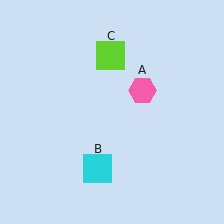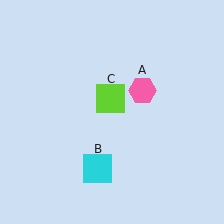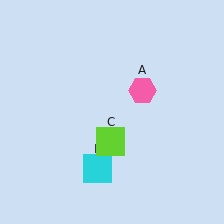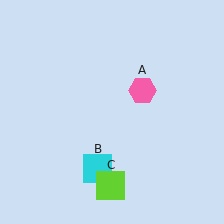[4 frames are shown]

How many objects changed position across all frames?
1 object changed position: lime square (object C).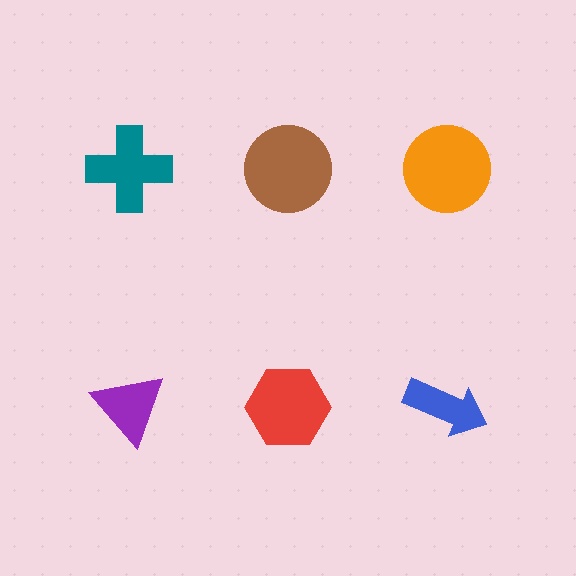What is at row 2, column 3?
A blue arrow.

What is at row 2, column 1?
A purple triangle.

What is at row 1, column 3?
An orange circle.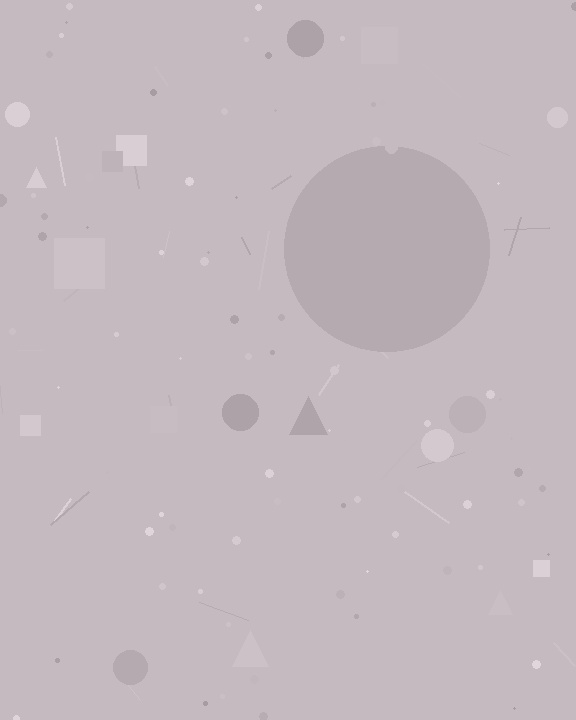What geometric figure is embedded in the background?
A circle is embedded in the background.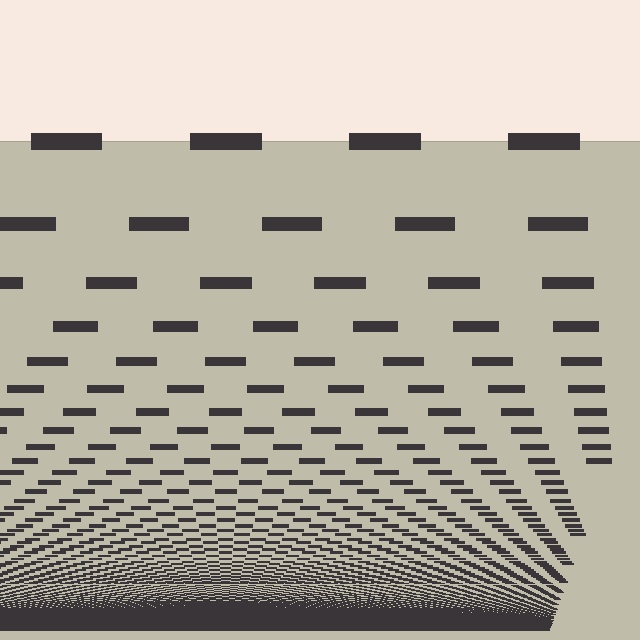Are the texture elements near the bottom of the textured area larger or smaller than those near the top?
Smaller. The gradient is inverted — elements near the bottom are smaller and denser.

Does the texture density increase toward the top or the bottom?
Density increases toward the bottom.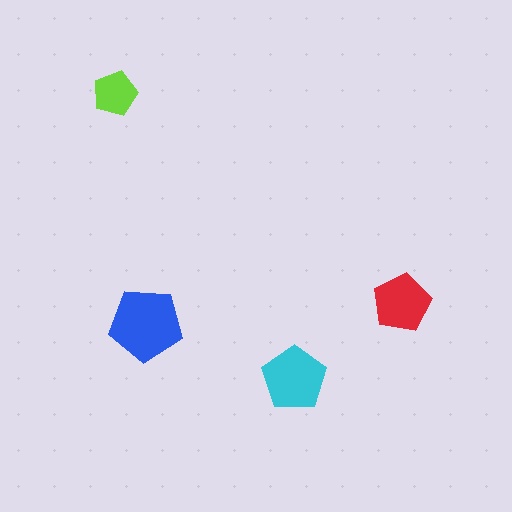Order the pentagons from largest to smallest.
the blue one, the cyan one, the red one, the lime one.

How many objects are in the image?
There are 4 objects in the image.